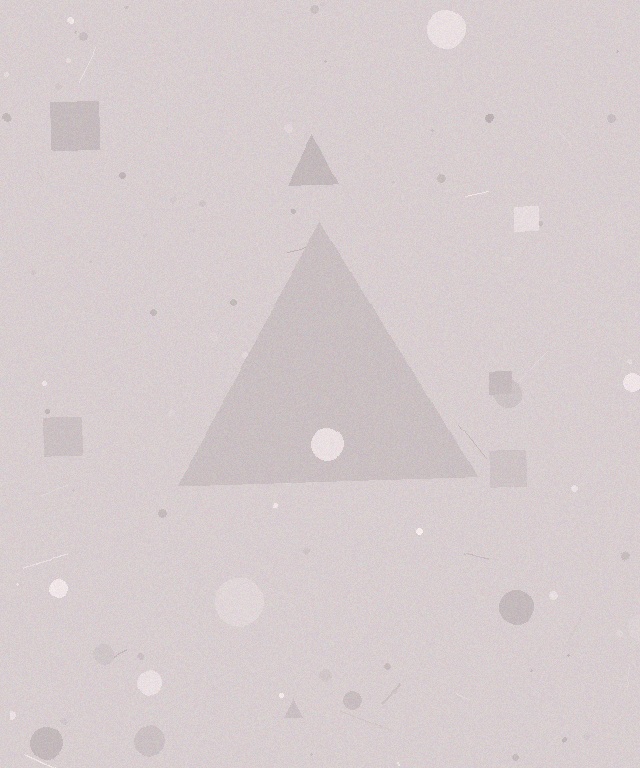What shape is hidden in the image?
A triangle is hidden in the image.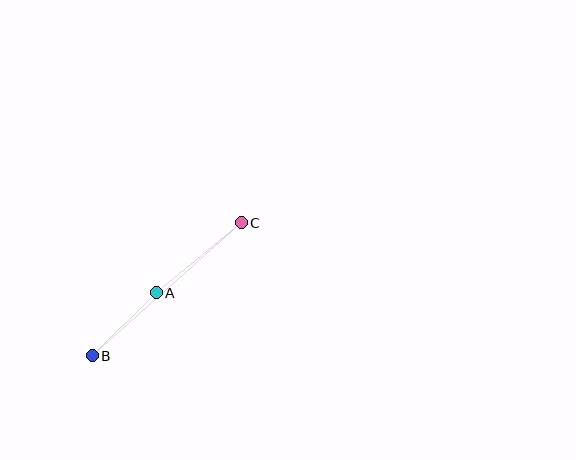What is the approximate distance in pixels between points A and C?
The distance between A and C is approximately 110 pixels.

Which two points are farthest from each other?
Points B and C are farthest from each other.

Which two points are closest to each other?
Points A and B are closest to each other.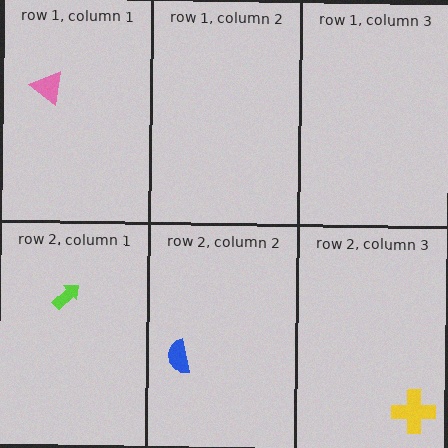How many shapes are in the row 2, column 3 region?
1.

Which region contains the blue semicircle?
The row 2, column 2 region.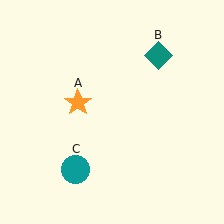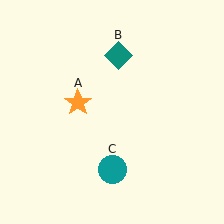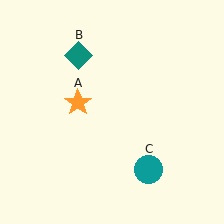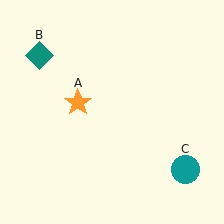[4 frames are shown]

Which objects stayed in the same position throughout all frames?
Orange star (object A) remained stationary.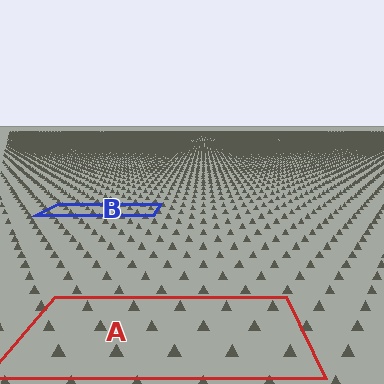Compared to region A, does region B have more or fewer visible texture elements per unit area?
Region B has more texture elements per unit area — they are packed more densely because it is farther away.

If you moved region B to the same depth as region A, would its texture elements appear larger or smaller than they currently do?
They would appear larger. At a closer depth, the same texture elements are projected at a bigger on-screen size.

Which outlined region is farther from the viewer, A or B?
Region B is farther from the viewer — the texture elements inside it appear smaller and more densely packed.